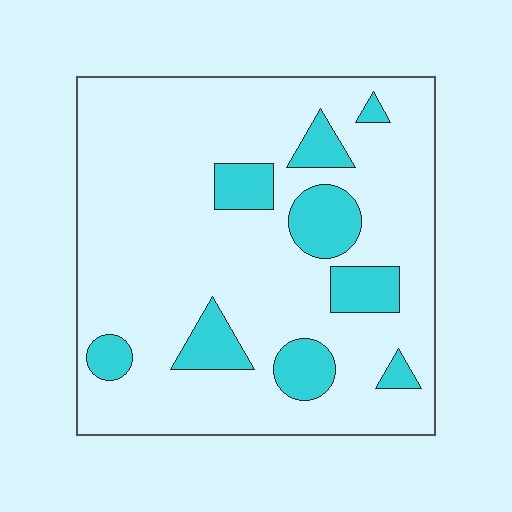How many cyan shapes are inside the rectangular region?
9.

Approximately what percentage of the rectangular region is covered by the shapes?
Approximately 15%.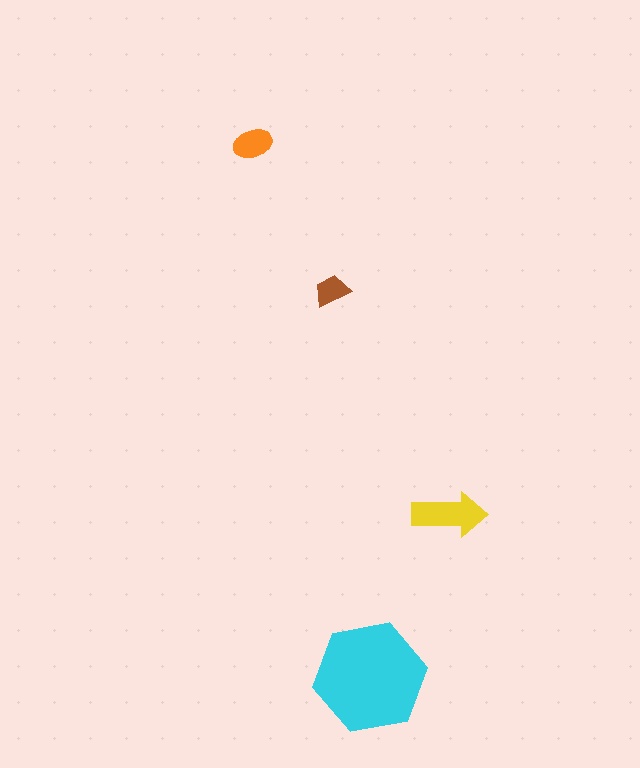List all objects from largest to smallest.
The cyan hexagon, the yellow arrow, the orange ellipse, the brown trapezoid.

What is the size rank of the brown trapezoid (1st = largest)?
4th.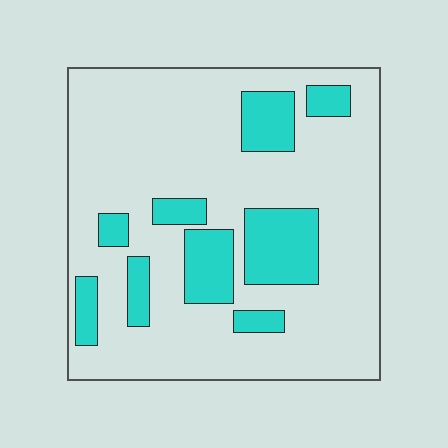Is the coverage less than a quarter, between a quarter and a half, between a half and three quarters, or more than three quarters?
Less than a quarter.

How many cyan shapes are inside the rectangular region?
9.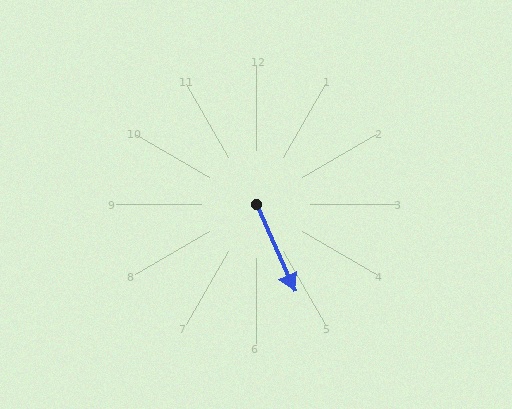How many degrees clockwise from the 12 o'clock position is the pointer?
Approximately 156 degrees.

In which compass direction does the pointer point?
Southeast.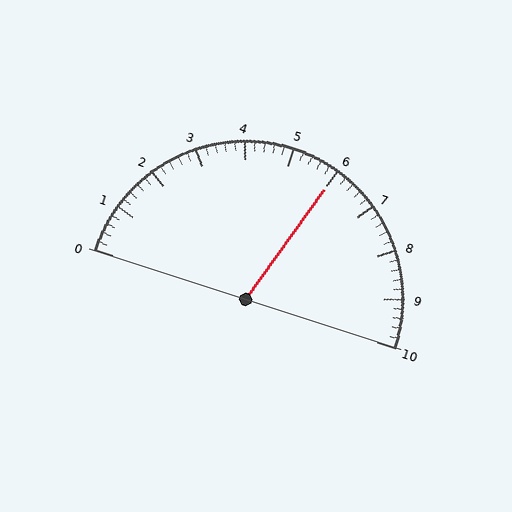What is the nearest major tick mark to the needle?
The nearest major tick mark is 6.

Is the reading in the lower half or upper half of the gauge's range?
The reading is in the upper half of the range (0 to 10).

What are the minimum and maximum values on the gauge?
The gauge ranges from 0 to 10.